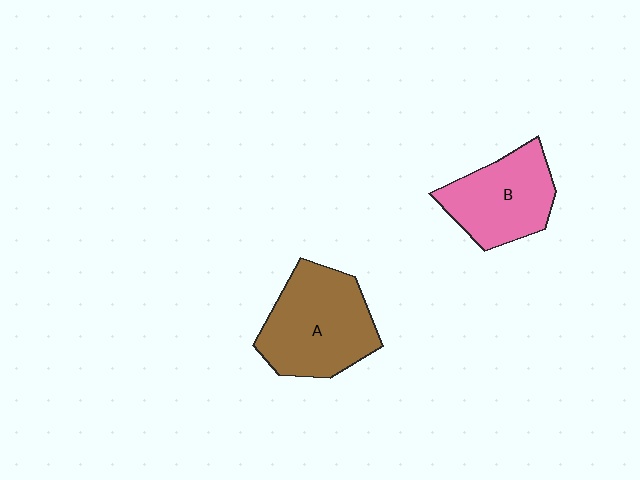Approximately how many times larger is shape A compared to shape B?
Approximately 1.3 times.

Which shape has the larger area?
Shape A (brown).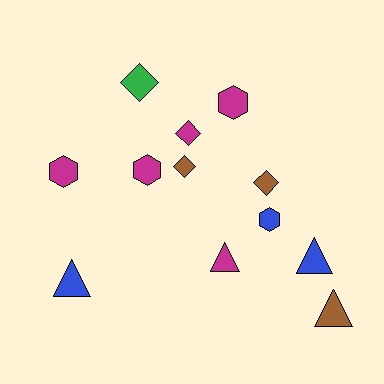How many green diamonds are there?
There is 1 green diamond.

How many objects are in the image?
There are 12 objects.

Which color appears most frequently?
Magenta, with 5 objects.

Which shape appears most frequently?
Triangle, with 4 objects.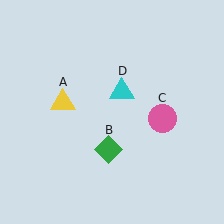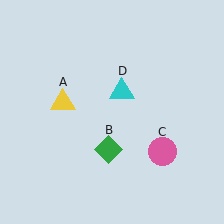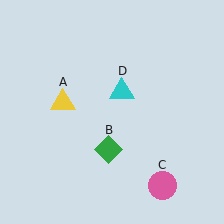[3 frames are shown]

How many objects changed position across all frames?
1 object changed position: pink circle (object C).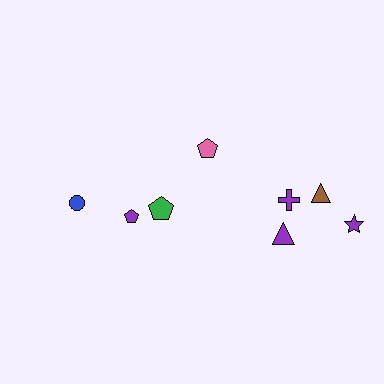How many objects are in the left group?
There are 3 objects.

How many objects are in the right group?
There are 5 objects.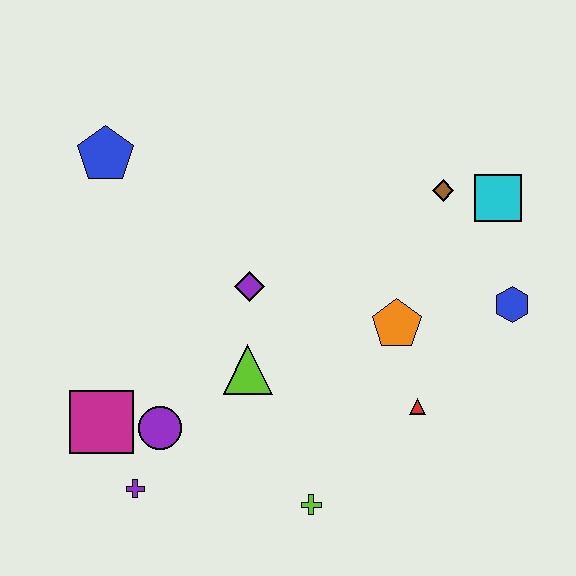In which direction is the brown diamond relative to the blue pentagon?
The brown diamond is to the right of the blue pentagon.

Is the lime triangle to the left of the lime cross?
Yes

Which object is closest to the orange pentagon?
The red triangle is closest to the orange pentagon.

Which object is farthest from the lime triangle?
The cyan square is farthest from the lime triangle.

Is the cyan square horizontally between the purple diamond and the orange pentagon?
No